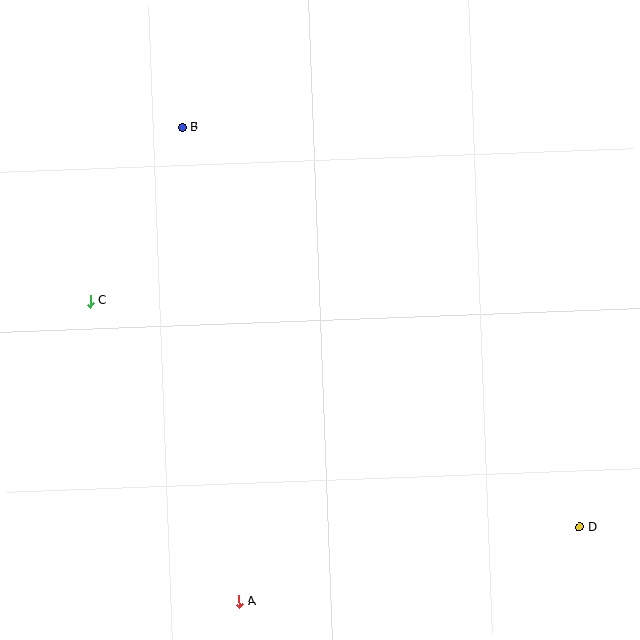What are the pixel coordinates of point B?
Point B is at (182, 127).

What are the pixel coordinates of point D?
Point D is at (580, 527).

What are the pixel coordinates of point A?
Point A is at (239, 601).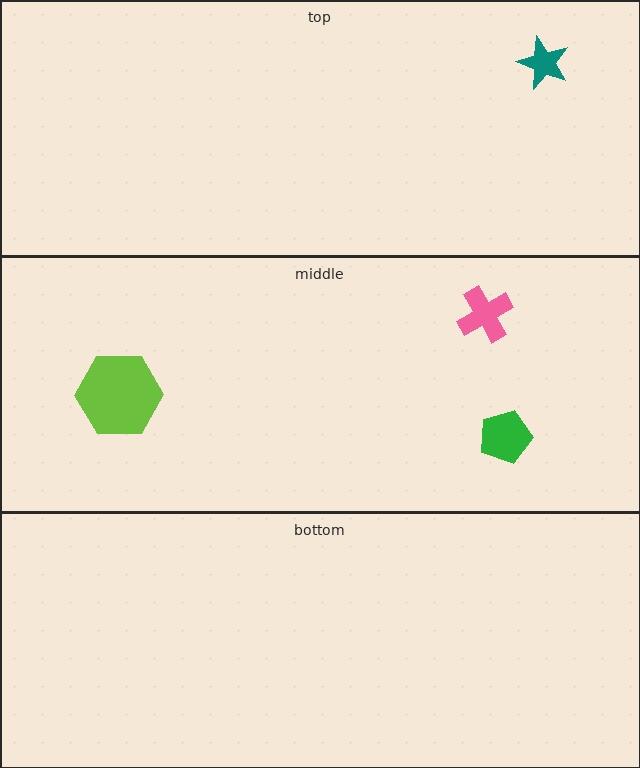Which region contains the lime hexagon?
The middle region.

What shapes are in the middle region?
The lime hexagon, the pink cross, the green pentagon.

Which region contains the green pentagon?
The middle region.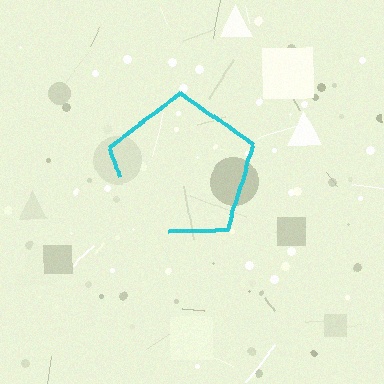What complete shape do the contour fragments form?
The contour fragments form a pentagon.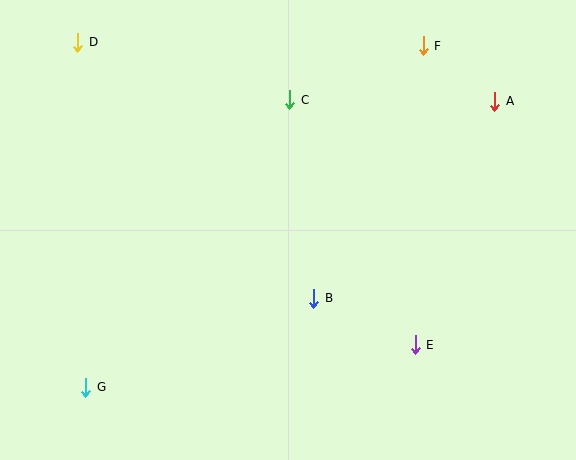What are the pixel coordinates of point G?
Point G is at (86, 387).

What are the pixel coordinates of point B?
Point B is at (314, 298).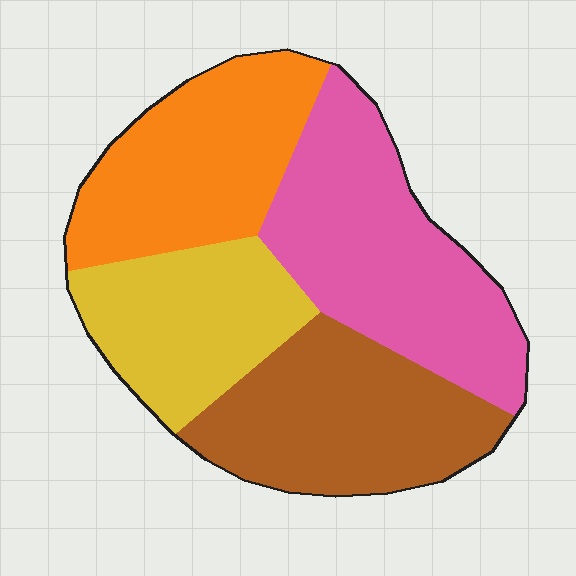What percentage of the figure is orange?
Orange takes up about one quarter (1/4) of the figure.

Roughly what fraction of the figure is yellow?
Yellow covers around 20% of the figure.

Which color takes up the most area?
Pink, at roughly 30%.